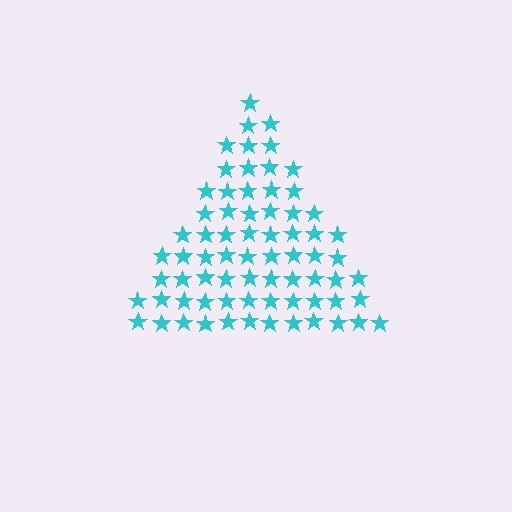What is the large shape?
The large shape is a triangle.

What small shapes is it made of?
It is made of small stars.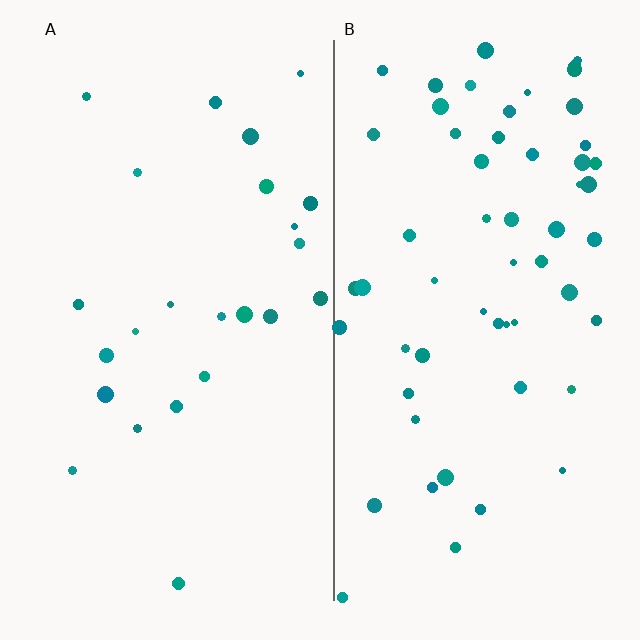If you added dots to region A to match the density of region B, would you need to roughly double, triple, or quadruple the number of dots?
Approximately double.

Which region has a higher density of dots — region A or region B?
B (the right).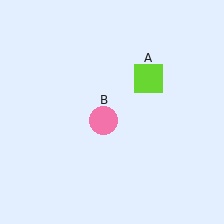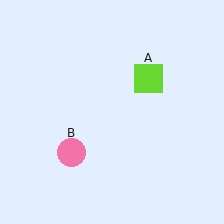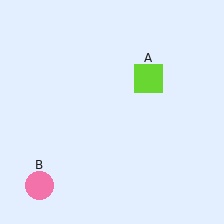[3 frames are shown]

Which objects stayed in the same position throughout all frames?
Lime square (object A) remained stationary.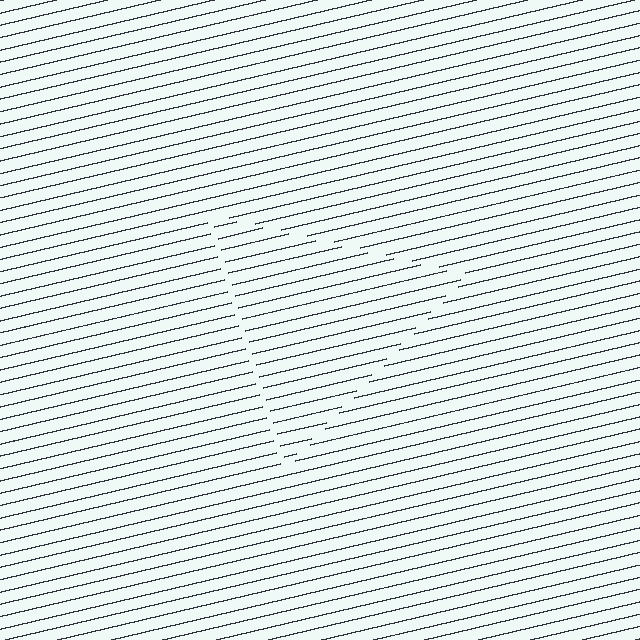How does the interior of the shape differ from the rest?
The interior of the shape contains the same grating, shifted by half a period — the contour is defined by the phase discontinuity where line-ends from the inner and outer gratings abut.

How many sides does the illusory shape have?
3 sides — the line-ends trace a triangle.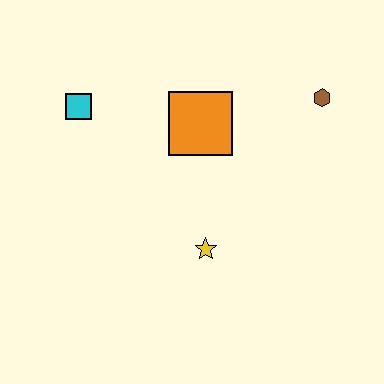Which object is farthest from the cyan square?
The brown hexagon is farthest from the cyan square.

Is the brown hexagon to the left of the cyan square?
No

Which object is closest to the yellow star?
The orange square is closest to the yellow star.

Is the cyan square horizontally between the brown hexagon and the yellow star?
No